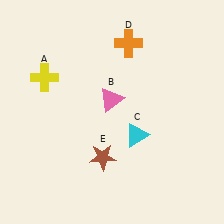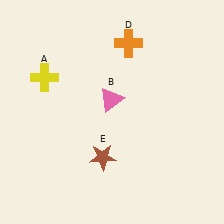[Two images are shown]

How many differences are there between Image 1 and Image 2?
There is 1 difference between the two images.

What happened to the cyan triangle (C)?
The cyan triangle (C) was removed in Image 2. It was in the bottom-right area of Image 1.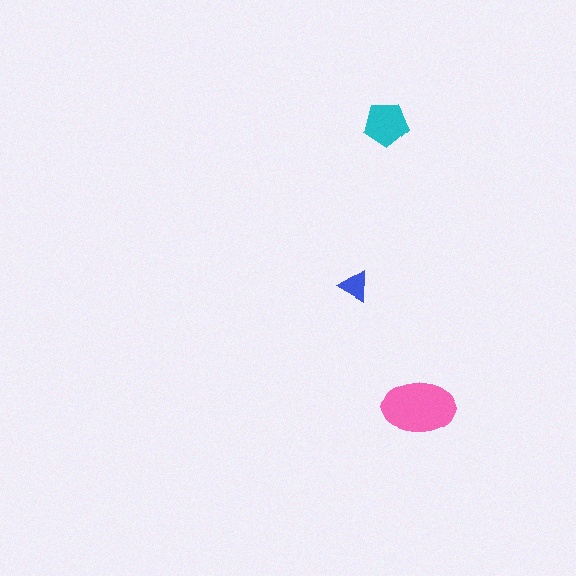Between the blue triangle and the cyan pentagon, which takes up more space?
The cyan pentagon.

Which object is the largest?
The pink ellipse.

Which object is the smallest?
The blue triangle.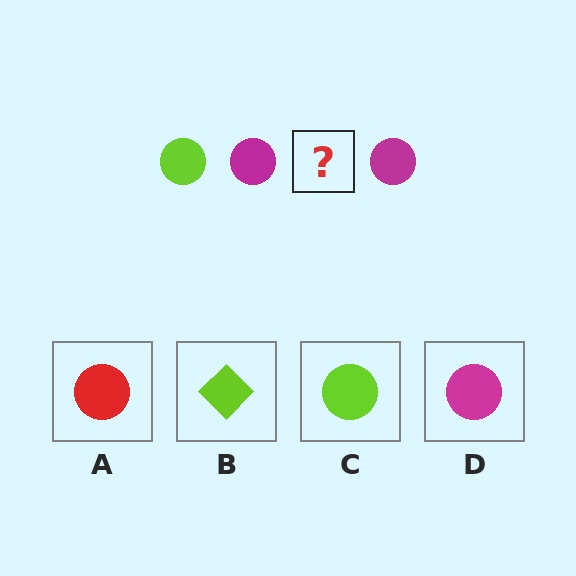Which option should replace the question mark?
Option C.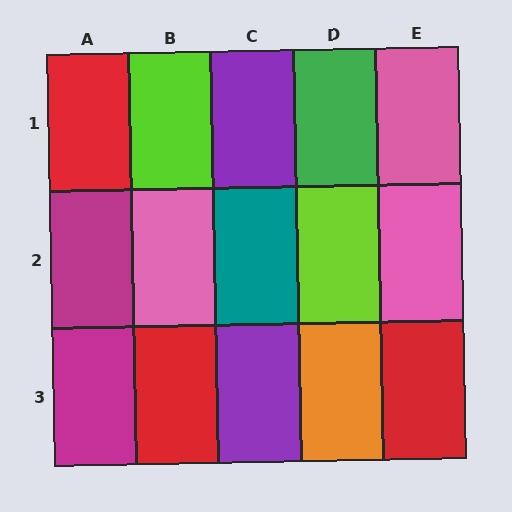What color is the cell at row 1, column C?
Purple.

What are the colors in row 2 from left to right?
Magenta, pink, teal, lime, pink.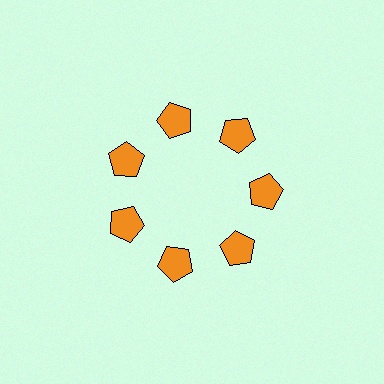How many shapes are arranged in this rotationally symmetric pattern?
There are 7 shapes, arranged in 7 groups of 1.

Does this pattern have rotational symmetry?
Yes, this pattern has 7-fold rotational symmetry. It looks the same after rotating 51 degrees around the center.